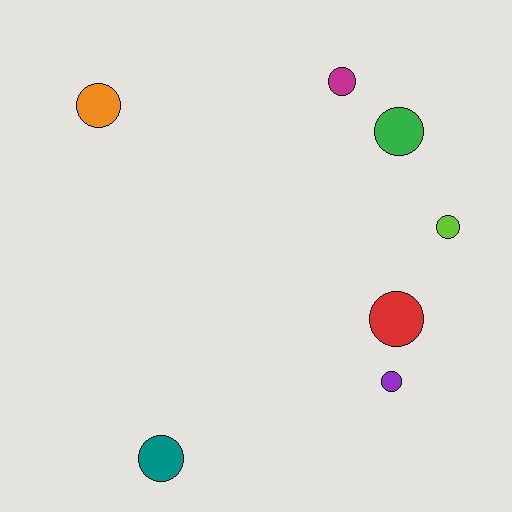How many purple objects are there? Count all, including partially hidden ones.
There is 1 purple object.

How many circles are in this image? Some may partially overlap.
There are 7 circles.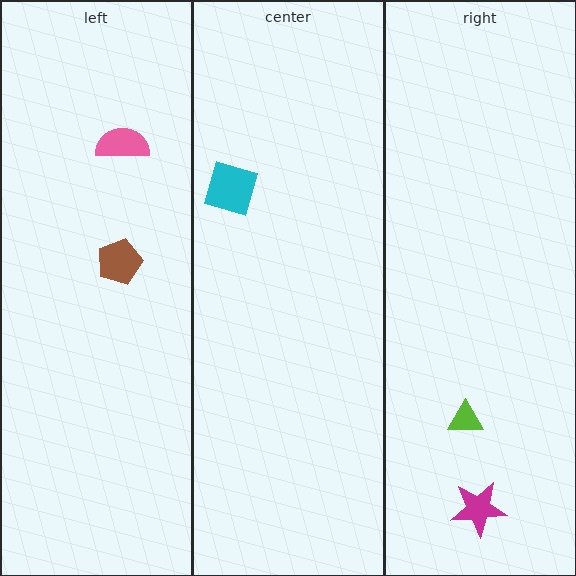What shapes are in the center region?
The cyan square.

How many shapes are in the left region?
2.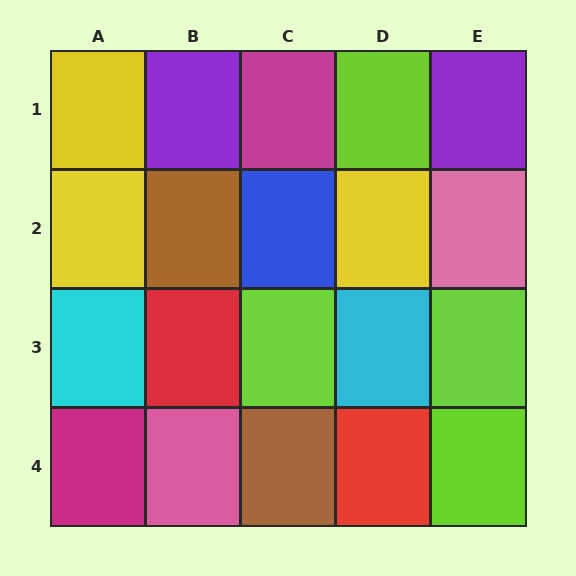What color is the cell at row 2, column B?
Brown.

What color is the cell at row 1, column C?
Magenta.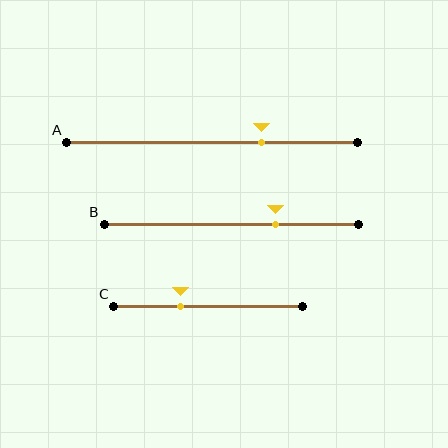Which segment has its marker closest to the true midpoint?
Segment C has its marker closest to the true midpoint.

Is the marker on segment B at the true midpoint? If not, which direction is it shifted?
No, the marker on segment B is shifted to the right by about 18% of the segment length.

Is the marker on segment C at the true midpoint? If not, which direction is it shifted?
No, the marker on segment C is shifted to the left by about 15% of the segment length.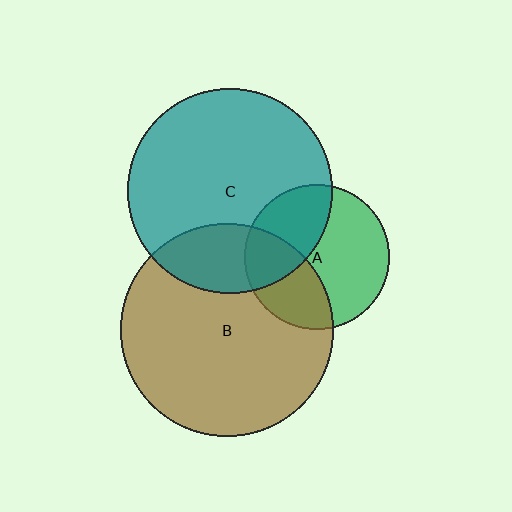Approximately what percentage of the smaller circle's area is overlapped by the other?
Approximately 25%.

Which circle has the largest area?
Circle B (brown).